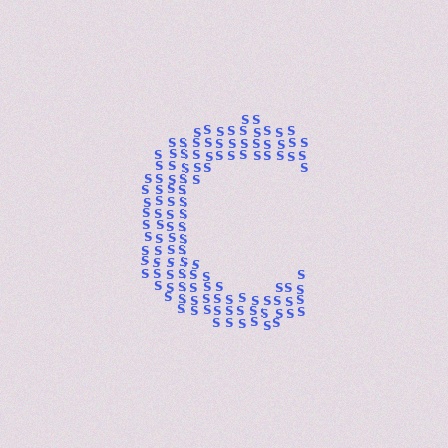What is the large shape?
The large shape is the letter C.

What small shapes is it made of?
It is made of small letter S's.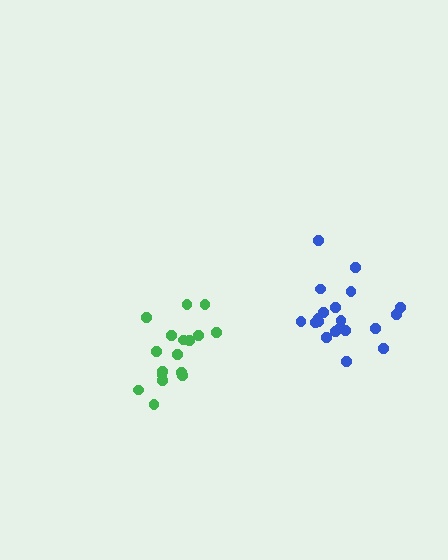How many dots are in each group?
Group 1: 20 dots, Group 2: 17 dots (37 total).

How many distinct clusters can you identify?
There are 2 distinct clusters.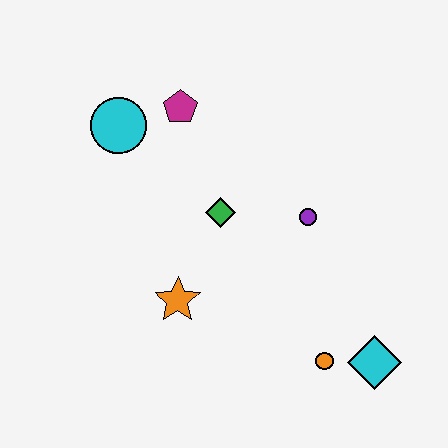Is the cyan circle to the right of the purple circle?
No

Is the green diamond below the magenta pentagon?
Yes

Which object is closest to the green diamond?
The purple circle is closest to the green diamond.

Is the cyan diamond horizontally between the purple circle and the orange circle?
No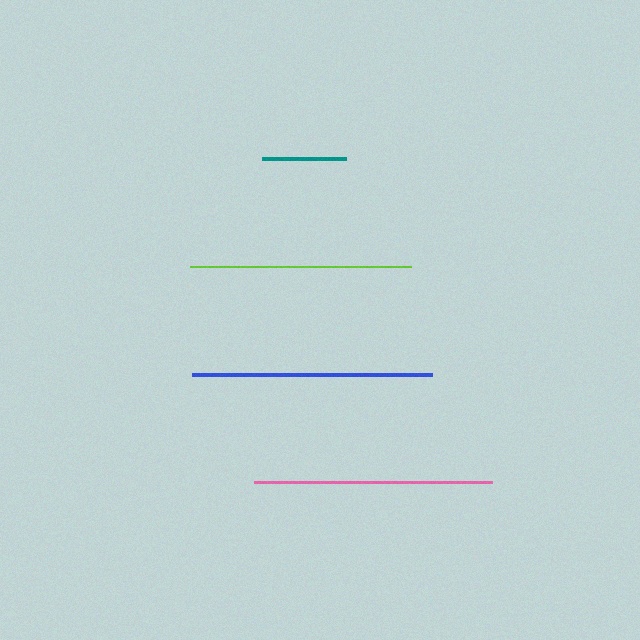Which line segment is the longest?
The blue line is the longest at approximately 240 pixels.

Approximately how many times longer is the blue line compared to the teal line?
The blue line is approximately 2.9 times the length of the teal line.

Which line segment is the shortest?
The teal line is the shortest at approximately 84 pixels.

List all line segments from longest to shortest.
From longest to shortest: blue, pink, lime, teal.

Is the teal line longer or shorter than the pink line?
The pink line is longer than the teal line.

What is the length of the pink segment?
The pink segment is approximately 237 pixels long.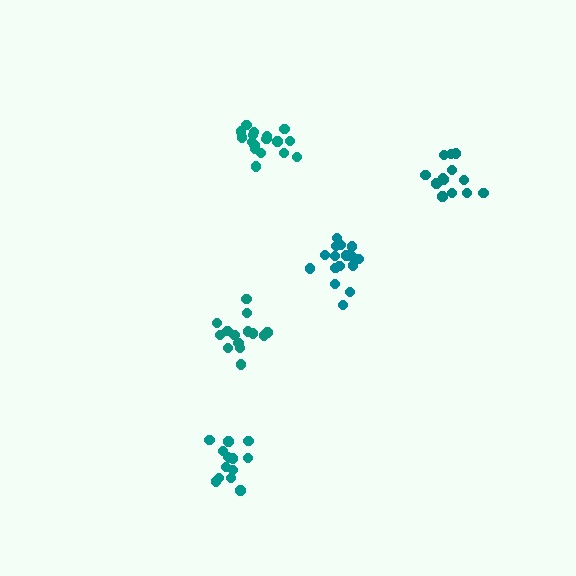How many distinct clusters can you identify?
There are 5 distinct clusters.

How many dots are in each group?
Group 1: 15 dots, Group 2: 13 dots, Group 3: 14 dots, Group 4: 17 dots, Group 5: 16 dots (75 total).